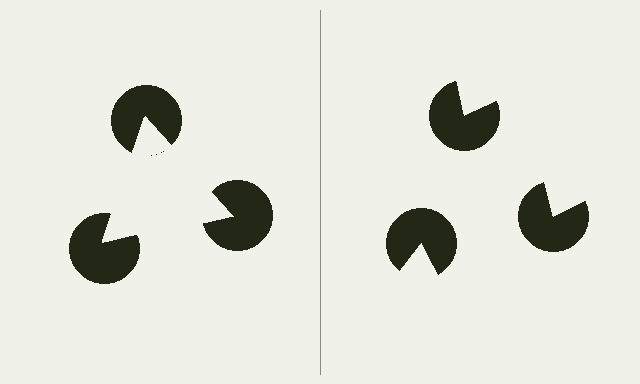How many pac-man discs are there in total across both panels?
6 — 3 on each side.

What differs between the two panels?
The pac-man discs are positioned identically on both sides; only the wedge orientations differ. On the left they align to a triangle; on the right they are misaligned.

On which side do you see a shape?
An illusory triangle appears on the left side. On the right side the wedge cuts are rotated, so no coherent shape forms.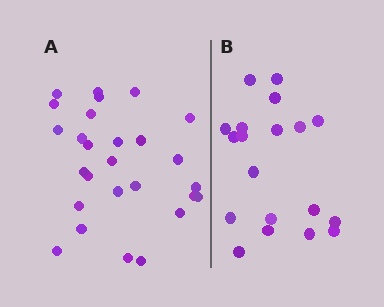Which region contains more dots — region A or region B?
Region A (the left region) has more dots.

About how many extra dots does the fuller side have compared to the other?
Region A has roughly 8 or so more dots than region B.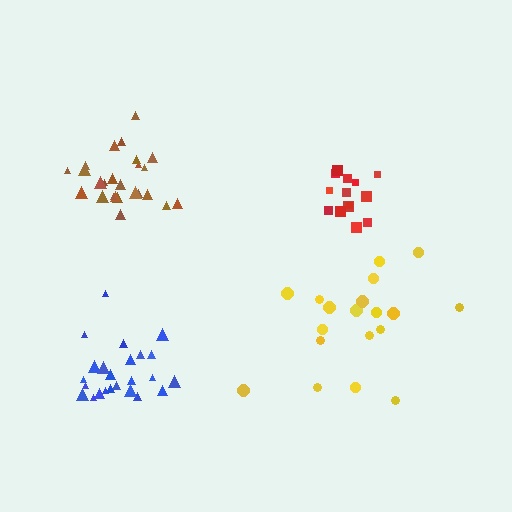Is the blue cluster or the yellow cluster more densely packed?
Blue.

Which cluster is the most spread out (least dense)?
Yellow.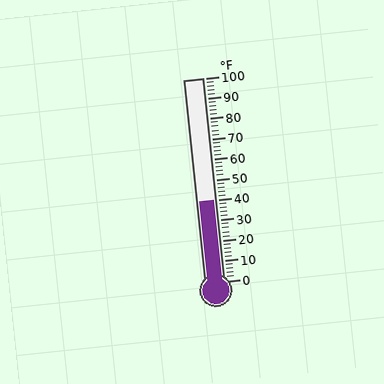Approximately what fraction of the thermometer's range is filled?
The thermometer is filled to approximately 40% of its range.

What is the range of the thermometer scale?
The thermometer scale ranges from 0°F to 100°F.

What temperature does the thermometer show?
The thermometer shows approximately 40°F.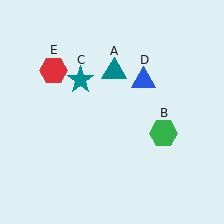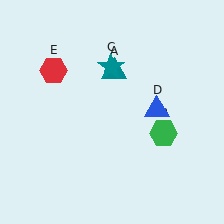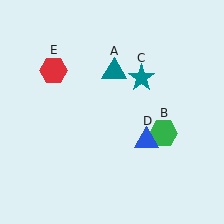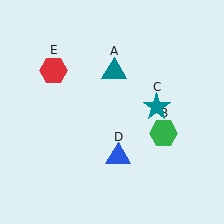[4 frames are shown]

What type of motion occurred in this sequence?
The teal star (object C), blue triangle (object D) rotated clockwise around the center of the scene.